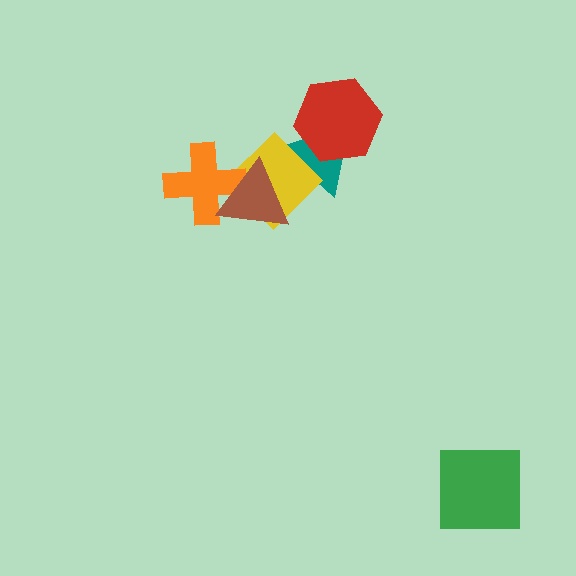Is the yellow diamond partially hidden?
Yes, it is partially covered by another shape.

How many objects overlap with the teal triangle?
2 objects overlap with the teal triangle.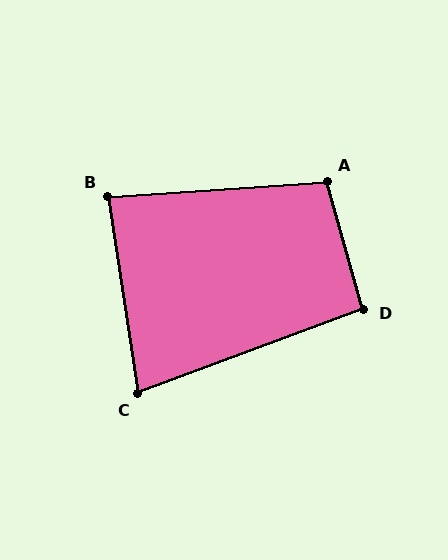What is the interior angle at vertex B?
Approximately 85 degrees (approximately right).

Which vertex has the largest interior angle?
A, at approximately 102 degrees.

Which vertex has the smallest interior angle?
C, at approximately 78 degrees.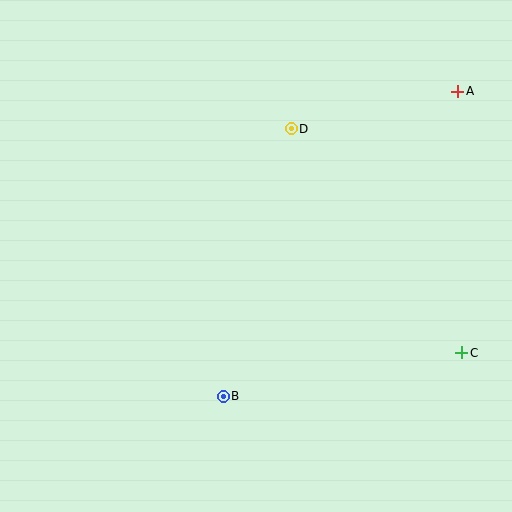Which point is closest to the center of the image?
Point D at (291, 129) is closest to the center.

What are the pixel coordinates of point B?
Point B is at (223, 396).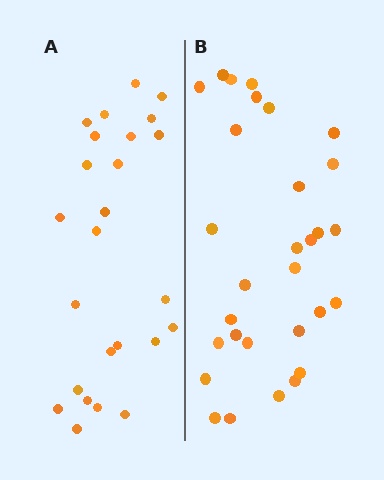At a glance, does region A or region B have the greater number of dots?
Region B (the right region) has more dots.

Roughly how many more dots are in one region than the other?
Region B has about 5 more dots than region A.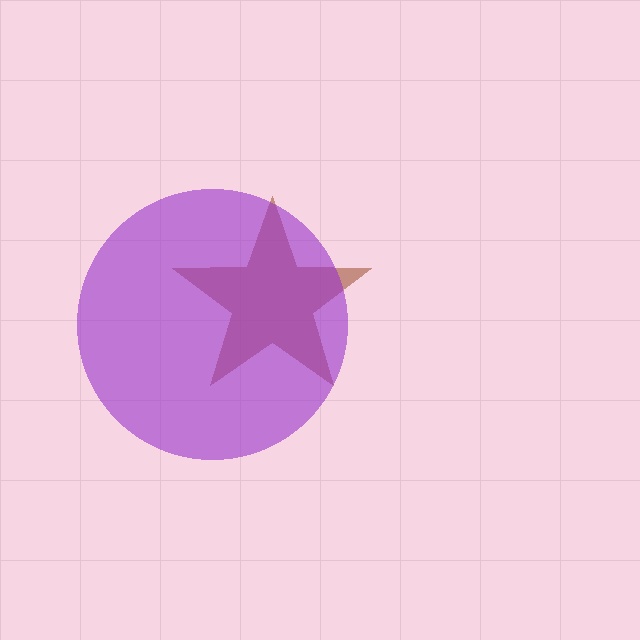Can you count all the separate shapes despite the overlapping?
Yes, there are 2 separate shapes.